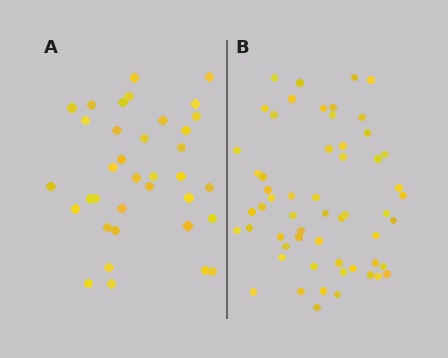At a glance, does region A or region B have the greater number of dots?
Region B (the right region) has more dots.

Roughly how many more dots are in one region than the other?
Region B has approximately 20 more dots than region A.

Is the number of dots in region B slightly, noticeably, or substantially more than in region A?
Region B has substantially more. The ratio is roughly 1.6 to 1.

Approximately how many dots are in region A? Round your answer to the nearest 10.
About 40 dots. (The exact count is 36, which rounds to 40.)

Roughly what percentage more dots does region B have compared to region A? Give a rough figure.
About 60% more.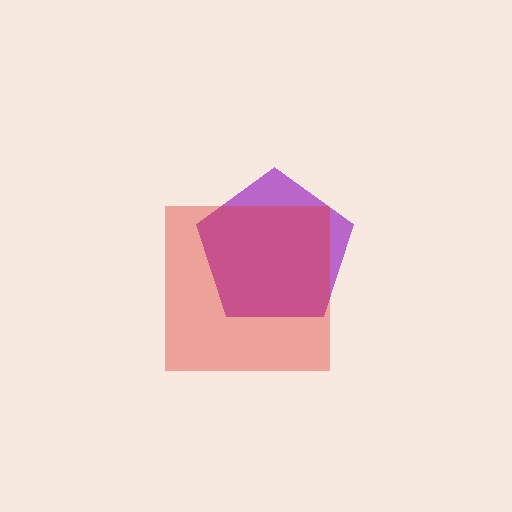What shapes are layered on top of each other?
The layered shapes are: a purple pentagon, a red square.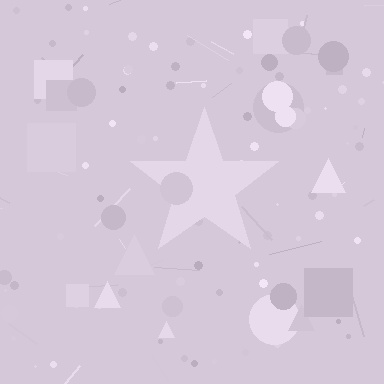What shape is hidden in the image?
A star is hidden in the image.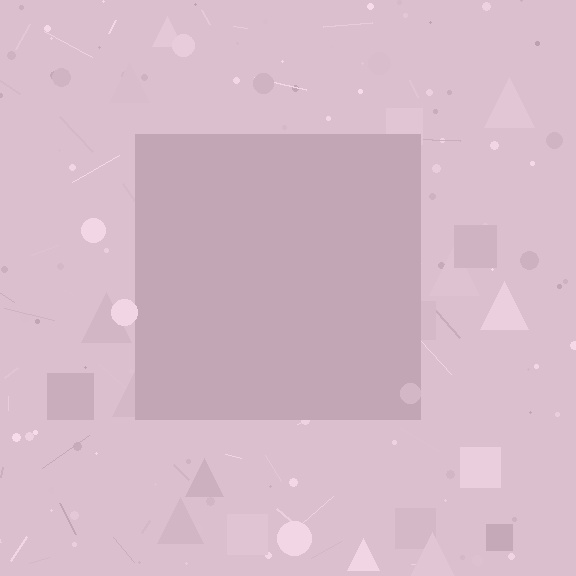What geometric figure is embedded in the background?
A square is embedded in the background.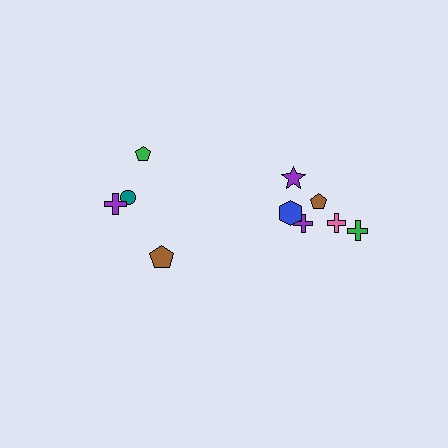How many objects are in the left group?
There are 4 objects.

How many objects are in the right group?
There are 6 objects.